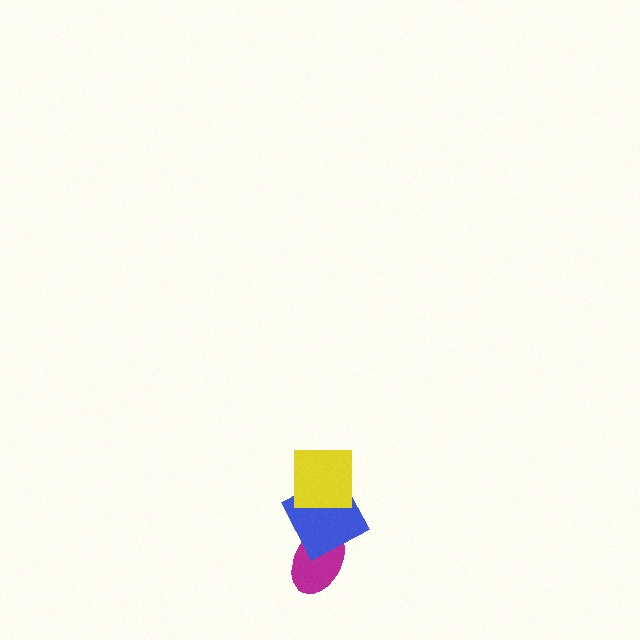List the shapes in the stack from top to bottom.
From top to bottom: the yellow square, the blue square, the magenta ellipse.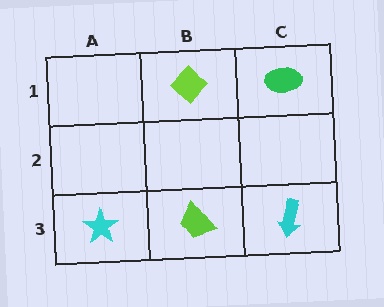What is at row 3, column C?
A cyan arrow.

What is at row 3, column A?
A cyan star.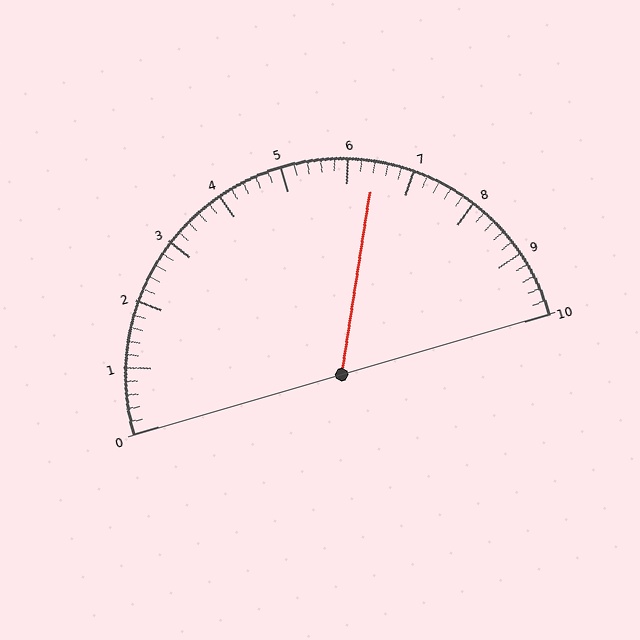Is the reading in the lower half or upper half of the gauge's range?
The reading is in the upper half of the range (0 to 10).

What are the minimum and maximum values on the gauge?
The gauge ranges from 0 to 10.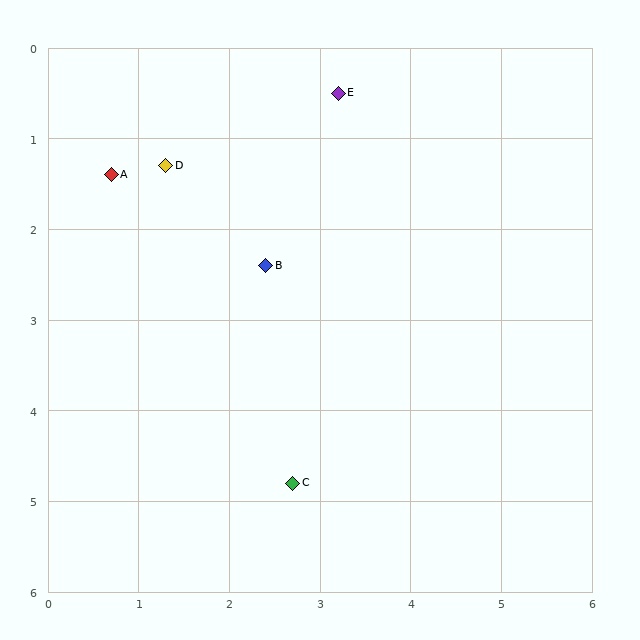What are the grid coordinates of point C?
Point C is at approximately (2.7, 4.8).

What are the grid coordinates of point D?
Point D is at approximately (1.3, 1.3).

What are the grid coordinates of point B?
Point B is at approximately (2.4, 2.4).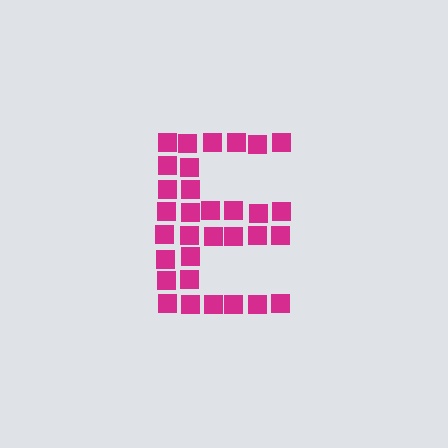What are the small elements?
The small elements are squares.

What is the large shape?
The large shape is the letter E.